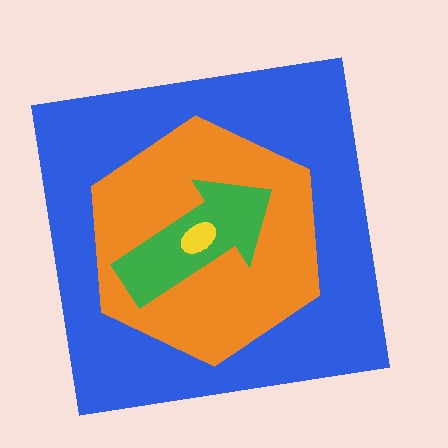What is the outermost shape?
The blue square.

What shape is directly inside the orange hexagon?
The green arrow.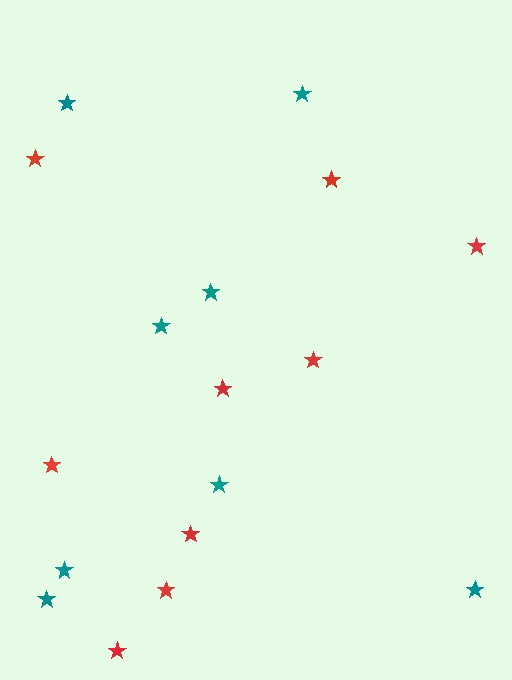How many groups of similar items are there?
There are 2 groups: one group of red stars (9) and one group of teal stars (8).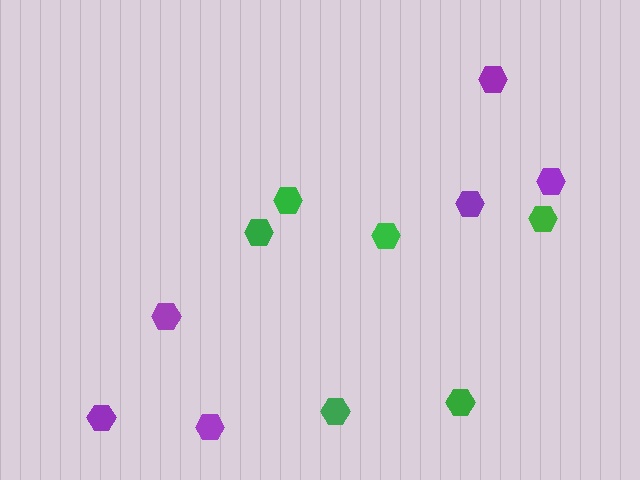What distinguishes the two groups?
There are 2 groups: one group of purple hexagons (6) and one group of green hexagons (6).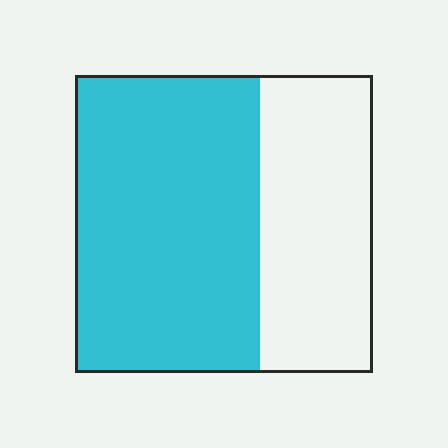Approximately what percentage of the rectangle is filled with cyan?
Approximately 60%.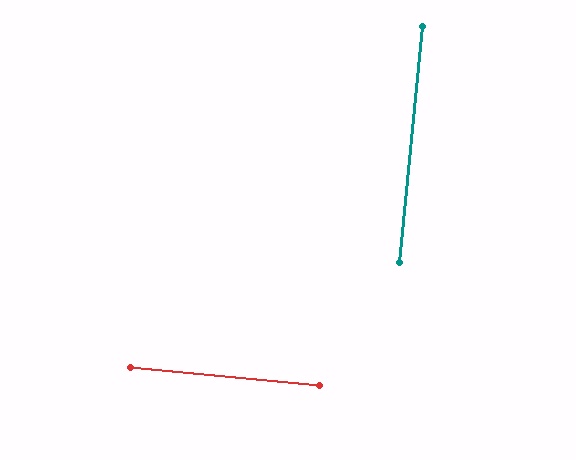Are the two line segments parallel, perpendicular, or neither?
Perpendicular — they meet at approximately 90°.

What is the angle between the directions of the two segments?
Approximately 90 degrees.